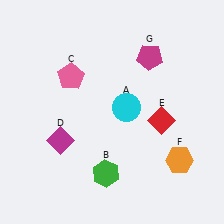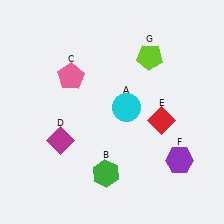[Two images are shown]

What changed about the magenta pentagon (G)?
In Image 1, G is magenta. In Image 2, it changed to lime.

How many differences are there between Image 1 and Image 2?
There are 2 differences between the two images.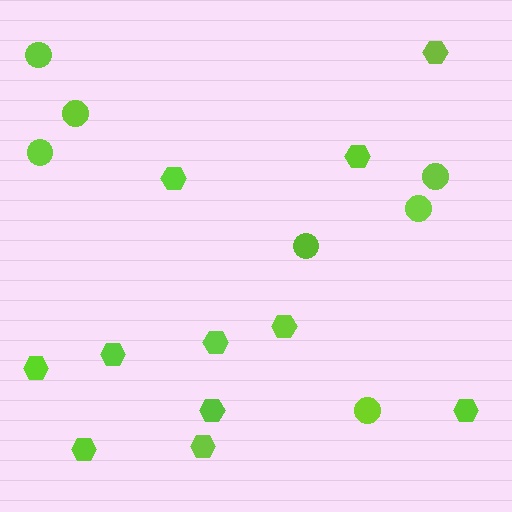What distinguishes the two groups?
There are 2 groups: one group of circles (7) and one group of hexagons (11).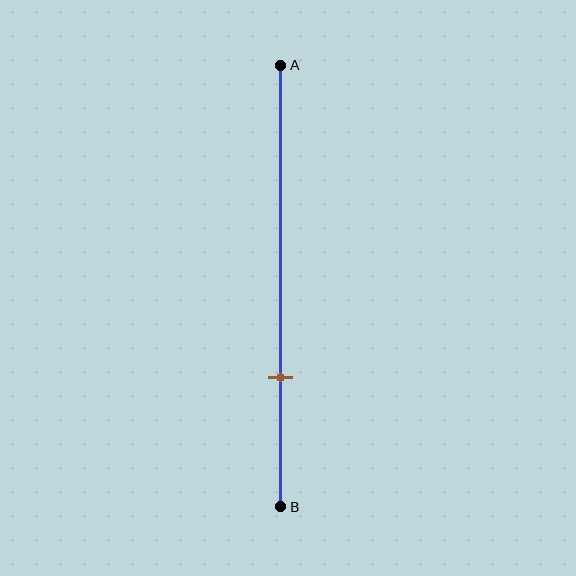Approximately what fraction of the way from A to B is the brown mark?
The brown mark is approximately 70% of the way from A to B.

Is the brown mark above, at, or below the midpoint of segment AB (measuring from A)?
The brown mark is below the midpoint of segment AB.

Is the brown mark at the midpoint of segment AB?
No, the mark is at about 70% from A, not at the 50% midpoint.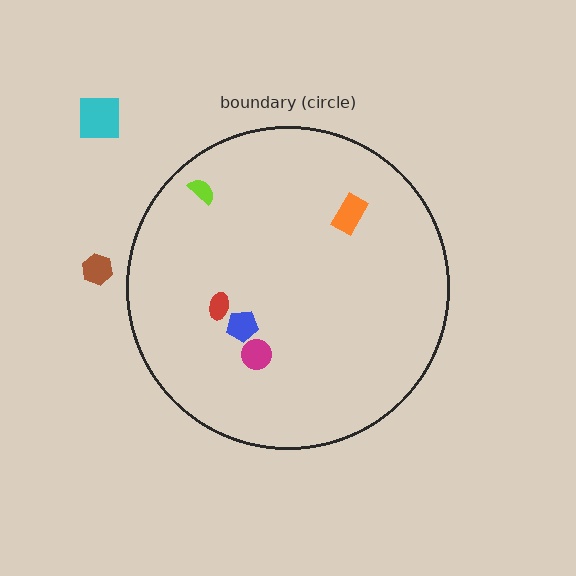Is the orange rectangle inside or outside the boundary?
Inside.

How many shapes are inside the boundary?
5 inside, 2 outside.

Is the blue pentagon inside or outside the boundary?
Inside.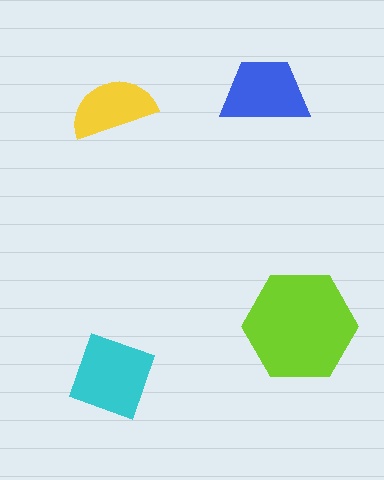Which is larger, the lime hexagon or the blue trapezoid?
The lime hexagon.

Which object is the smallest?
The yellow semicircle.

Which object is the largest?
The lime hexagon.